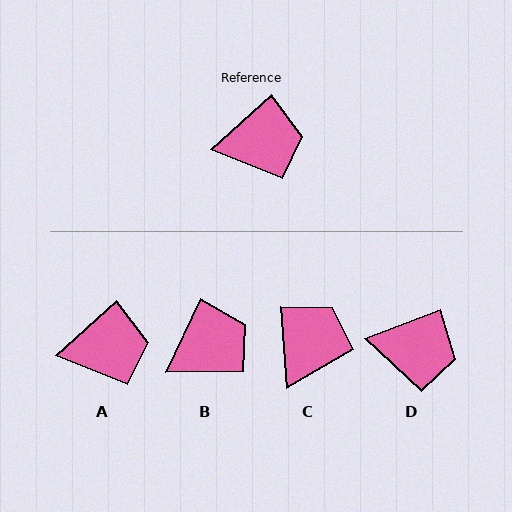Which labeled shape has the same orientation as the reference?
A.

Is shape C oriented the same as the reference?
No, it is off by about 52 degrees.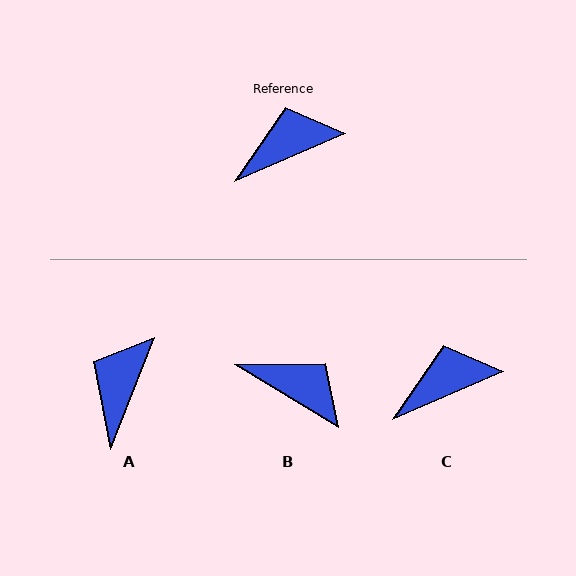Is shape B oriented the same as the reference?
No, it is off by about 55 degrees.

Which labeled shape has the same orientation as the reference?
C.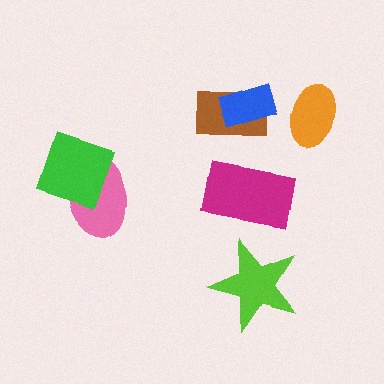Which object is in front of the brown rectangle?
The blue rectangle is in front of the brown rectangle.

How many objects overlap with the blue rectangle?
1 object overlaps with the blue rectangle.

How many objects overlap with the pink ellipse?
1 object overlaps with the pink ellipse.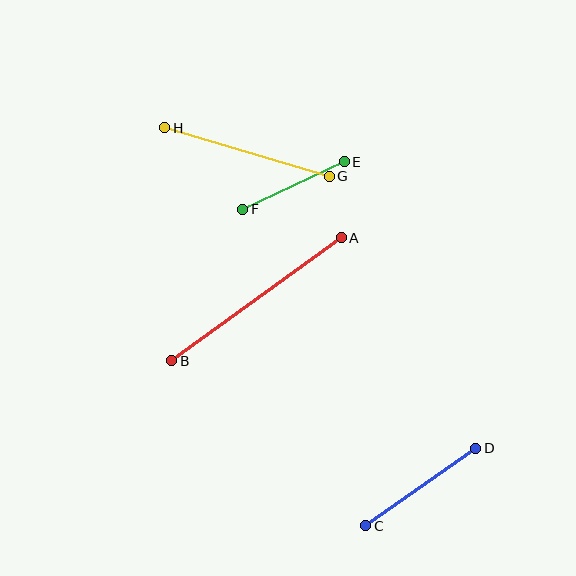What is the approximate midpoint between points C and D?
The midpoint is at approximately (421, 487) pixels.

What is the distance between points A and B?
The distance is approximately 210 pixels.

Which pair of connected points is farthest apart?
Points A and B are farthest apart.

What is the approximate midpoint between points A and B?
The midpoint is at approximately (256, 299) pixels.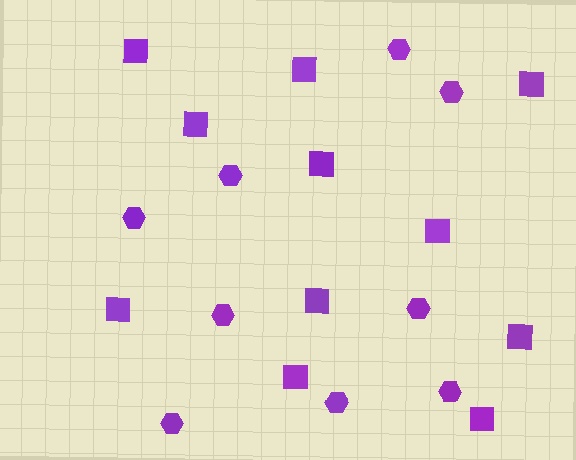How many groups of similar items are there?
There are 2 groups: one group of squares (11) and one group of hexagons (9).